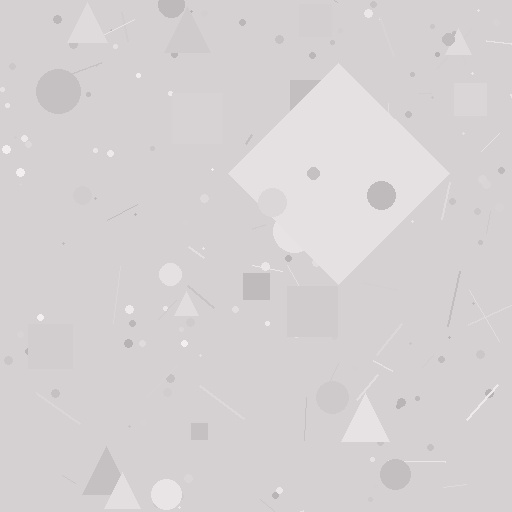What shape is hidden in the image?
A diamond is hidden in the image.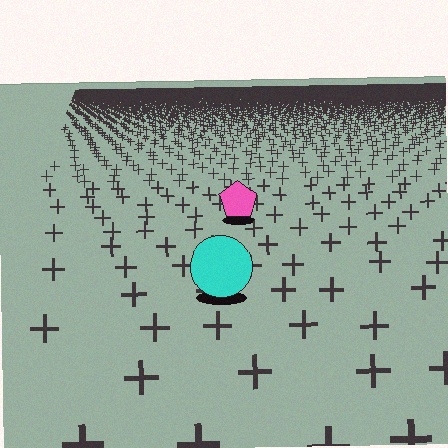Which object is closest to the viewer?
The cyan circle is closest. The texture marks near it are larger and more spread out.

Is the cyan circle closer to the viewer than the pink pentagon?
Yes. The cyan circle is closer — you can tell from the texture gradient: the ground texture is coarser near it.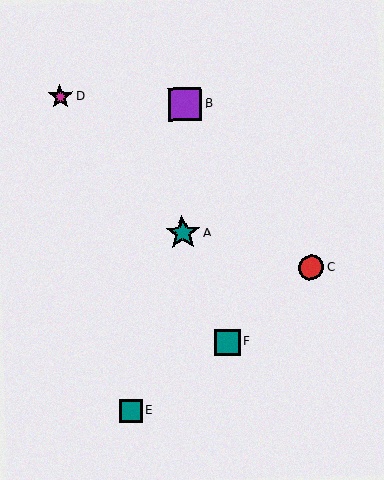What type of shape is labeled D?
Shape D is a magenta star.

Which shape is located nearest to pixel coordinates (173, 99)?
The purple square (labeled B) at (185, 104) is nearest to that location.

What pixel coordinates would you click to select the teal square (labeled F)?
Click at (227, 342) to select the teal square F.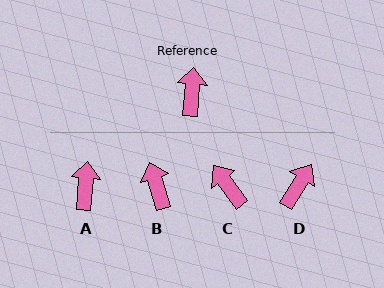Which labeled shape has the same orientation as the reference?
A.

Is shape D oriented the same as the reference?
No, it is off by about 27 degrees.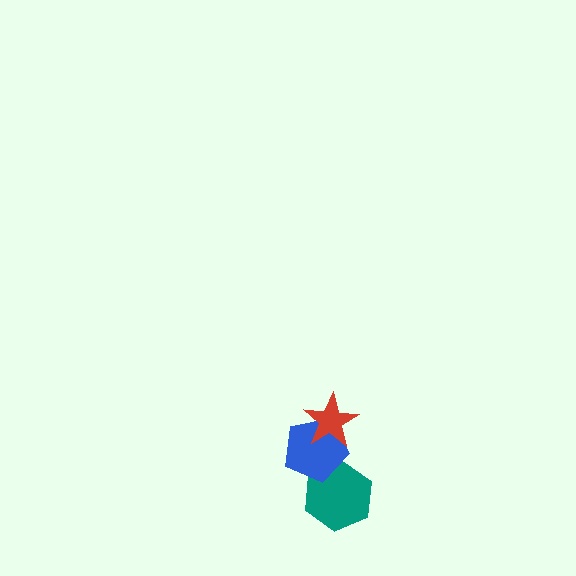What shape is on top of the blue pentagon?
The red star is on top of the blue pentagon.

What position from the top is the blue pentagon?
The blue pentagon is 2nd from the top.